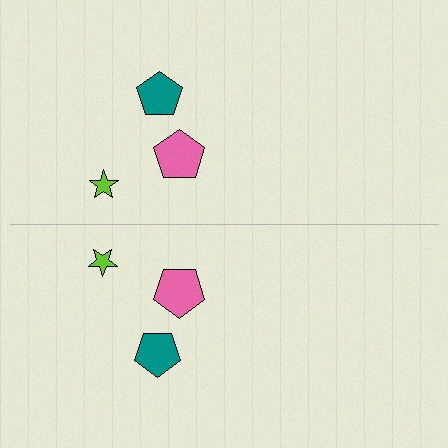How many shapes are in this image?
There are 6 shapes in this image.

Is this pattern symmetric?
Yes, this pattern has bilateral (reflection) symmetry.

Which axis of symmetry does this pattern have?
The pattern has a horizontal axis of symmetry running through the center of the image.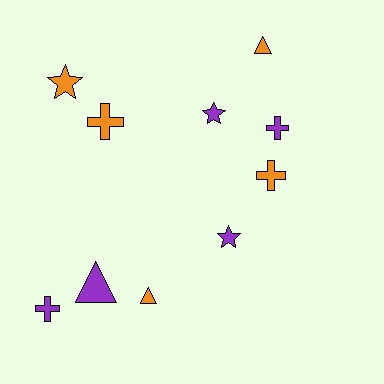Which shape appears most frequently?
Cross, with 4 objects.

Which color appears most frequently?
Purple, with 5 objects.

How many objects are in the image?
There are 10 objects.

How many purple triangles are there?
There is 1 purple triangle.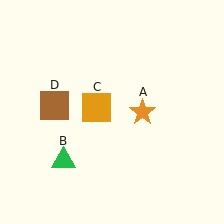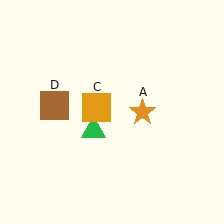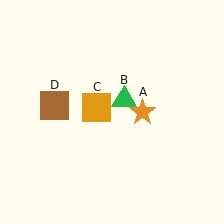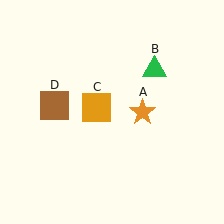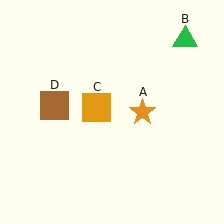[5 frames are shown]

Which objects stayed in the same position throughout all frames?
Orange star (object A) and orange square (object C) and brown square (object D) remained stationary.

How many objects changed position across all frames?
1 object changed position: green triangle (object B).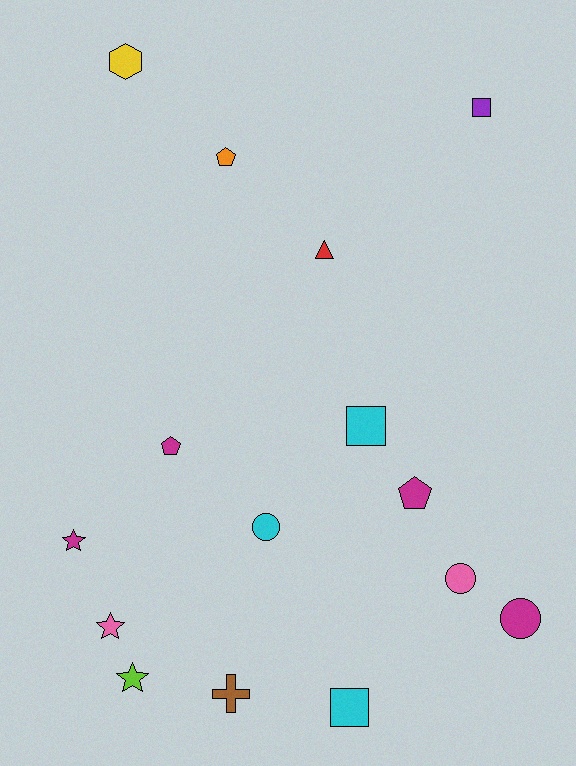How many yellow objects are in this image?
There is 1 yellow object.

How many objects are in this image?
There are 15 objects.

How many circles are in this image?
There are 3 circles.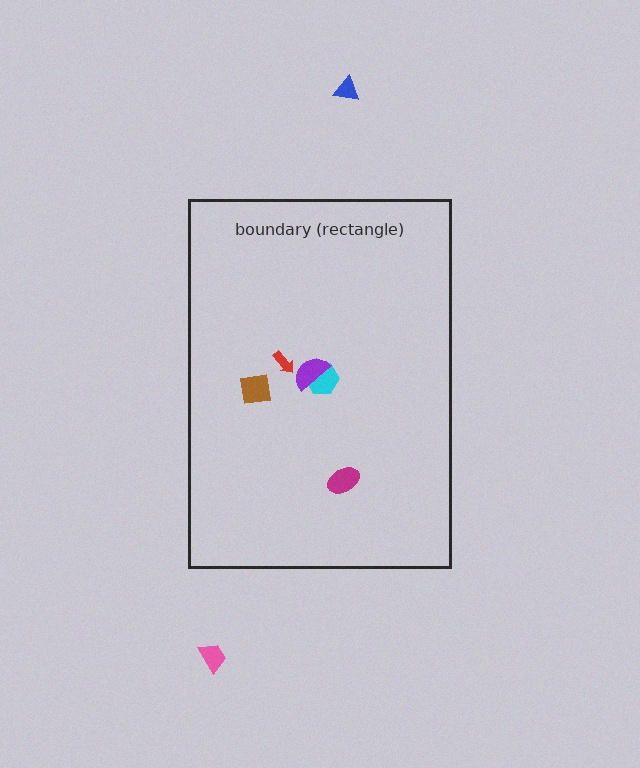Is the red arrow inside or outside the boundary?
Inside.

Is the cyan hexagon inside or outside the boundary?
Inside.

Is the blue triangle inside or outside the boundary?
Outside.